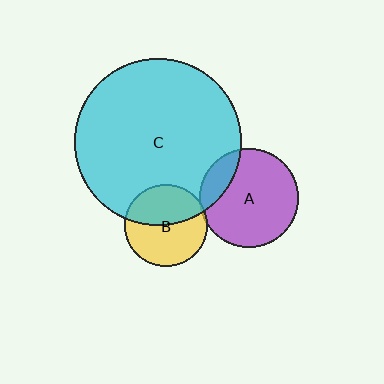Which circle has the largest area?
Circle C (cyan).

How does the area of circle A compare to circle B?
Approximately 1.4 times.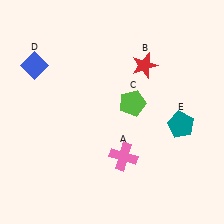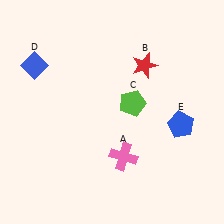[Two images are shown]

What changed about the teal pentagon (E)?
In Image 1, E is teal. In Image 2, it changed to blue.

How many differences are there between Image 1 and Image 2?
There is 1 difference between the two images.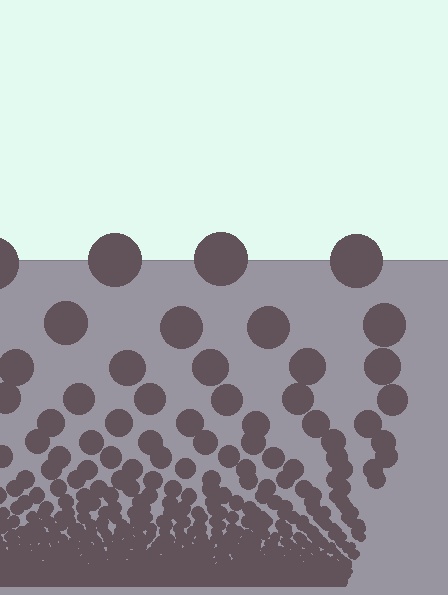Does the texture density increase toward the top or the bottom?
Density increases toward the bottom.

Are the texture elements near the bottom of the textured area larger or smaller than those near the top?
Smaller. The gradient is inverted — elements near the bottom are smaller and denser.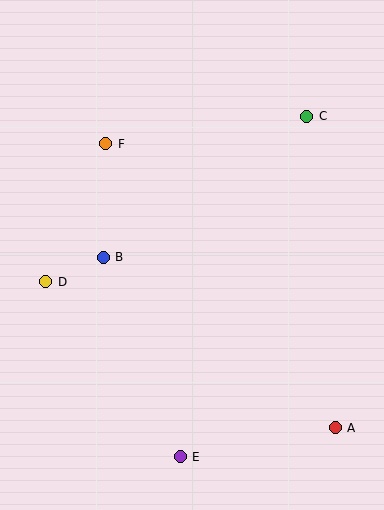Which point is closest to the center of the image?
Point B at (103, 257) is closest to the center.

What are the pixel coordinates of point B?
Point B is at (103, 257).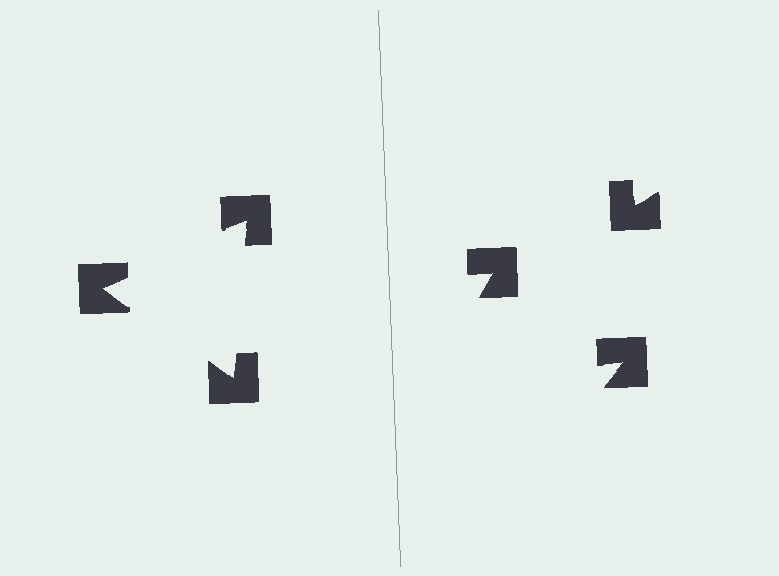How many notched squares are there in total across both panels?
6 — 3 on each side.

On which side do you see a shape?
An illusory triangle appears on the left side. On the right side the wedge cuts are rotated, so no coherent shape forms.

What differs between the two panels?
The notched squares are positioned identically on both sides; only the wedge orientations differ. On the left they align to a triangle; on the right they are misaligned.